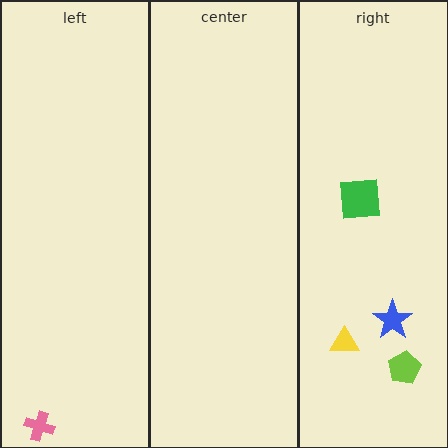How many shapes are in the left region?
1.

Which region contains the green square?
The right region.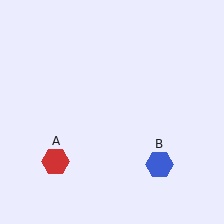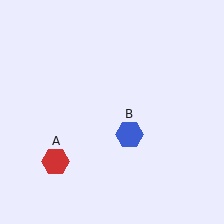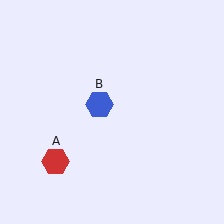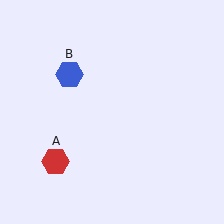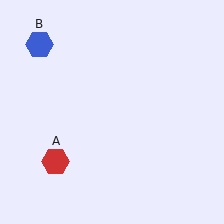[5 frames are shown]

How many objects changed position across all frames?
1 object changed position: blue hexagon (object B).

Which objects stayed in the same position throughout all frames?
Red hexagon (object A) remained stationary.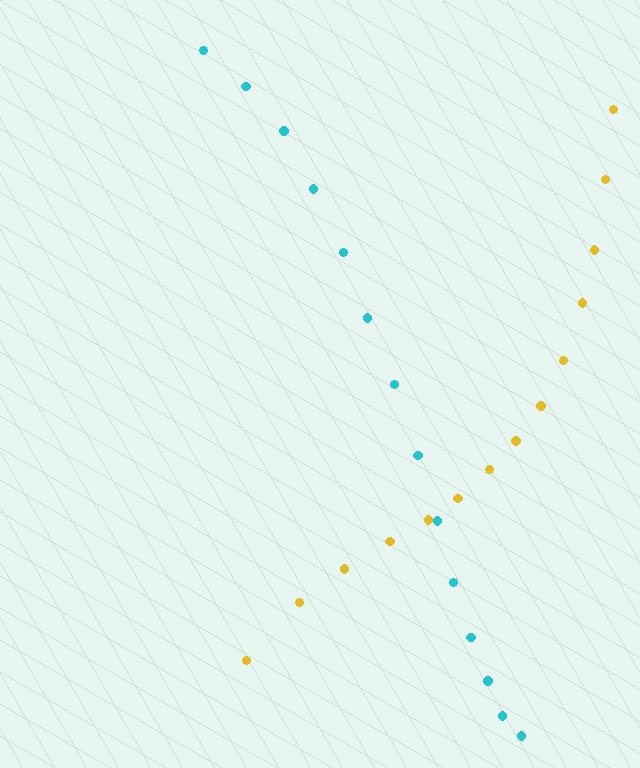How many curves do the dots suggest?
There are 2 distinct paths.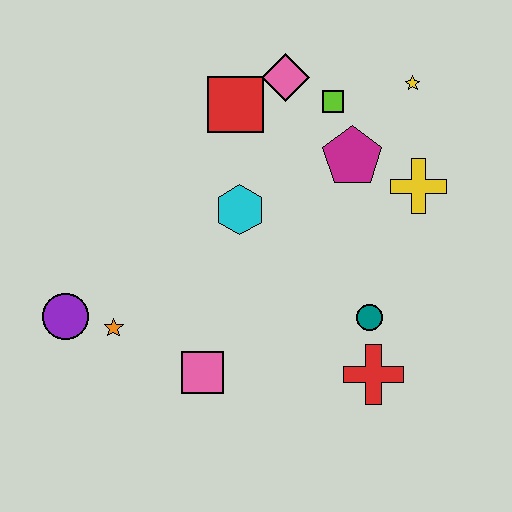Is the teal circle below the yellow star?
Yes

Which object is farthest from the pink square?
The yellow star is farthest from the pink square.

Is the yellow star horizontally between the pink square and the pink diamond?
No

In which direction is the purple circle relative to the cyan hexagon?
The purple circle is to the left of the cyan hexagon.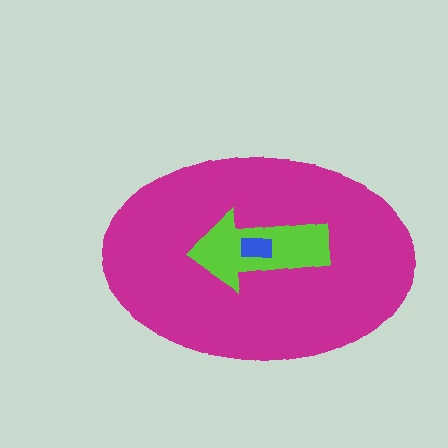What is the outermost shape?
The magenta ellipse.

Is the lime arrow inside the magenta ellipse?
Yes.